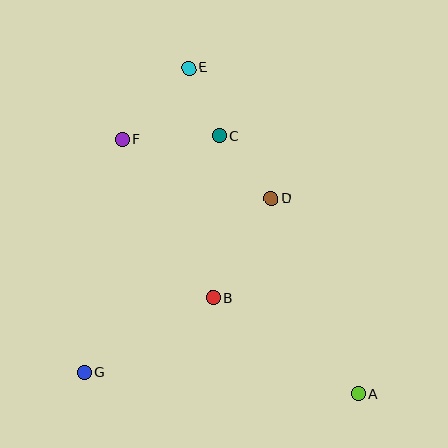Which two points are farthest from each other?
Points A and E are farthest from each other.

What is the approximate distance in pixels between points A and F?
The distance between A and F is approximately 347 pixels.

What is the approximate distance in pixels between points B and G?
The distance between B and G is approximately 148 pixels.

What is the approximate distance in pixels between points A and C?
The distance between A and C is approximately 293 pixels.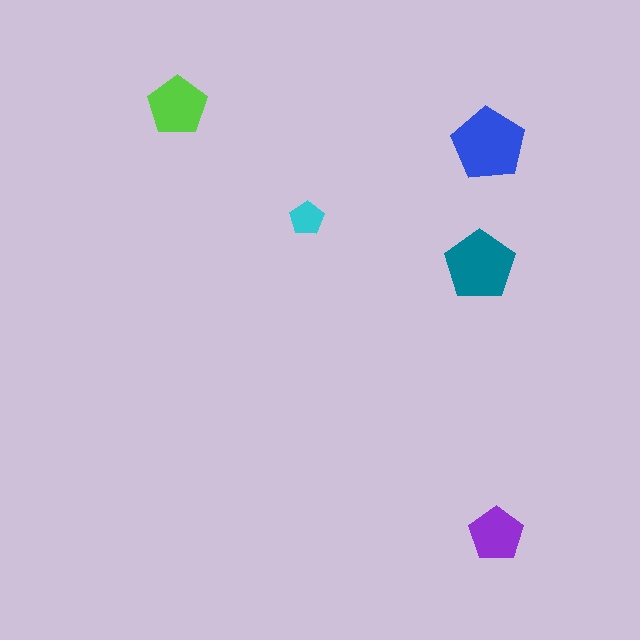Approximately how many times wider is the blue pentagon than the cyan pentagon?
About 2 times wider.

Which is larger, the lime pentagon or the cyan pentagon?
The lime one.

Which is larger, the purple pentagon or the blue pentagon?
The blue one.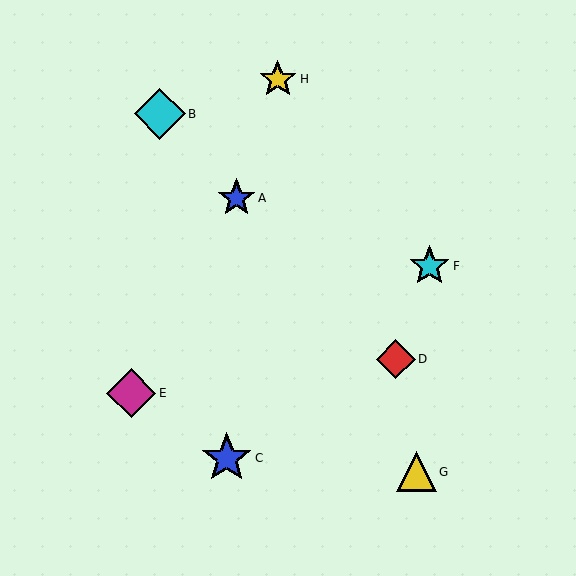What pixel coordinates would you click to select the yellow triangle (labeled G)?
Click at (416, 472) to select the yellow triangle G.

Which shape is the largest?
The cyan diamond (labeled B) is the largest.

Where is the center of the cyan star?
The center of the cyan star is at (429, 266).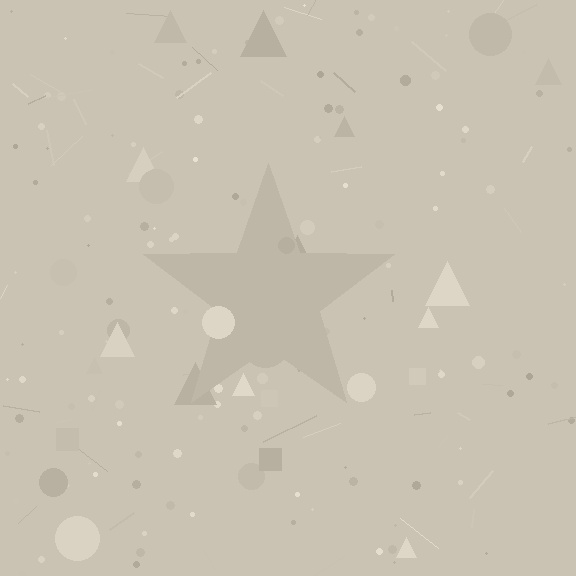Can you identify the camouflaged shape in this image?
The camouflaged shape is a star.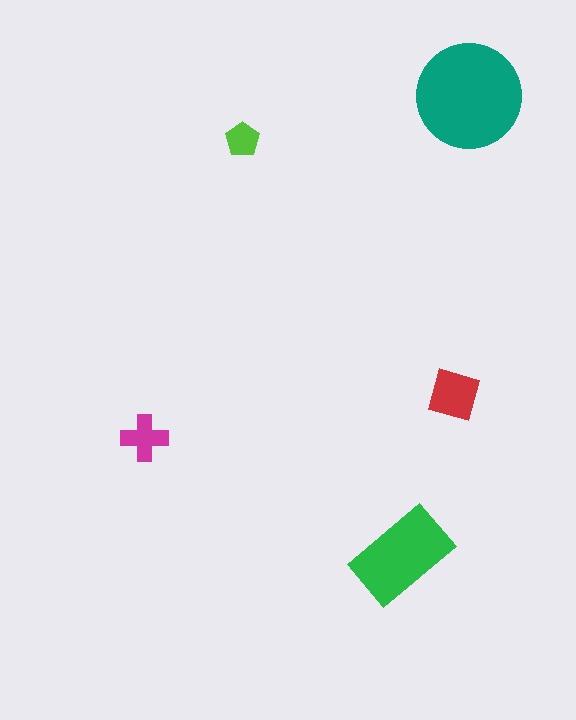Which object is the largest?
The teal circle.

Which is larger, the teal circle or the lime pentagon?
The teal circle.